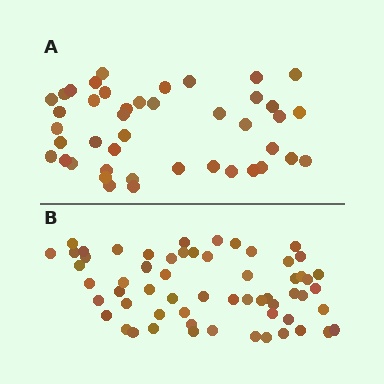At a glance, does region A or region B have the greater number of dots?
Region B (the bottom region) has more dots.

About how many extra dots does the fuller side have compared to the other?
Region B has approximately 15 more dots than region A.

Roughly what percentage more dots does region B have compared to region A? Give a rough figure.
About 40% more.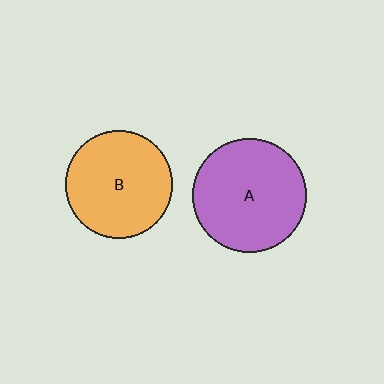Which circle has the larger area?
Circle A (purple).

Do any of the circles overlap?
No, none of the circles overlap.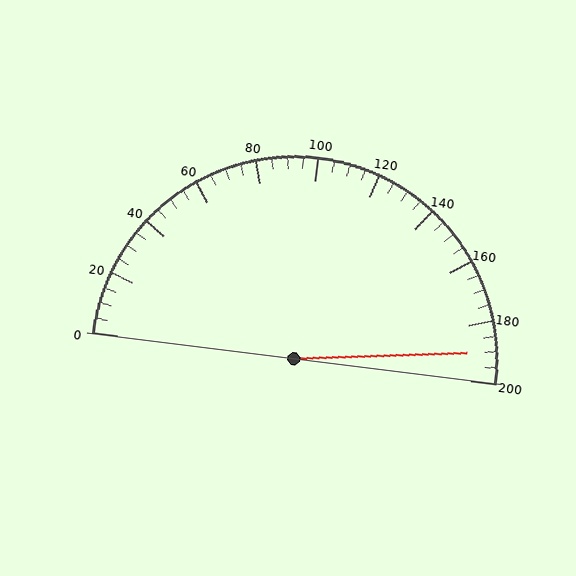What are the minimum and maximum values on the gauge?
The gauge ranges from 0 to 200.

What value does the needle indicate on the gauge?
The needle indicates approximately 190.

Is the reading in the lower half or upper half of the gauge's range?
The reading is in the upper half of the range (0 to 200).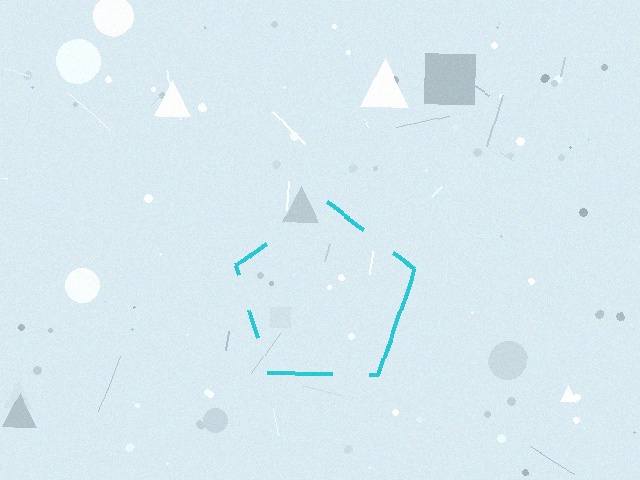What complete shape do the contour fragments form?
The contour fragments form a pentagon.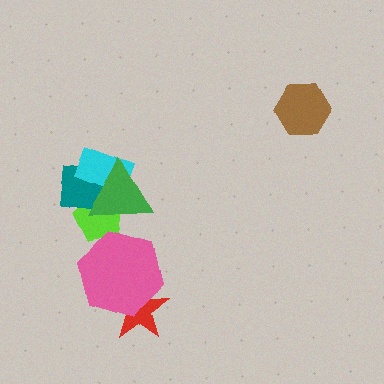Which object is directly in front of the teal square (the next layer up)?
The cyan rectangle is directly in front of the teal square.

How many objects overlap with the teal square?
3 objects overlap with the teal square.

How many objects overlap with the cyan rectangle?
3 objects overlap with the cyan rectangle.